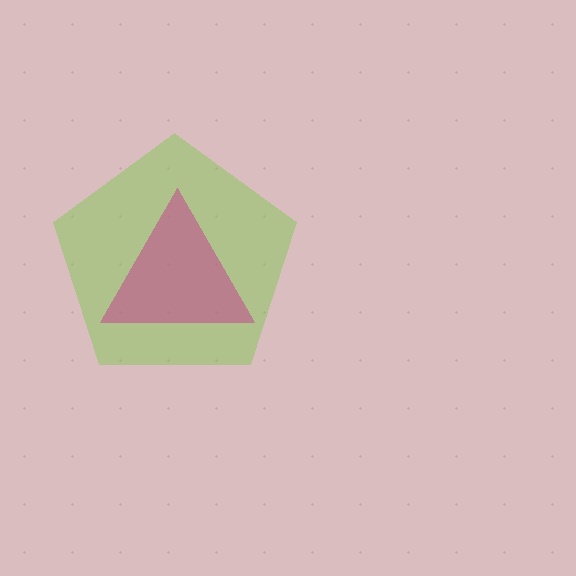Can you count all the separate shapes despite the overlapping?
Yes, there are 2 separate shapes.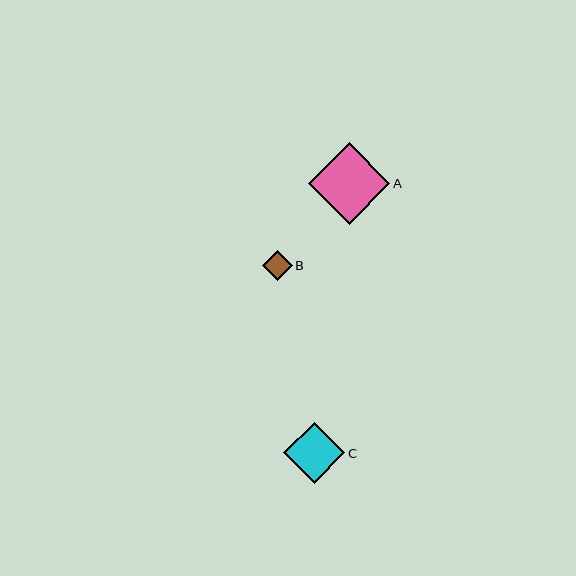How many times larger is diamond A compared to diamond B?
Diamond A is approximately 2.7 times the size of diamond B.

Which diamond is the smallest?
Diamond B is the smallest with a size of approximately 30 pixels.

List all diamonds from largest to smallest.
From largest to smallest: A, C, B.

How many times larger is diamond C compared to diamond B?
Diamond C is approximately 2.0 times the size of diamond B.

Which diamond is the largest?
Diamond A is the largest with a size of approximately 81 pixels.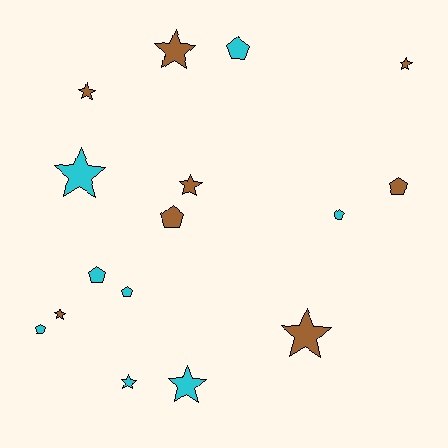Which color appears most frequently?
Brown, with 8 objects.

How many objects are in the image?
There are 16 objects.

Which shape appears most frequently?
Star, with 9 objects.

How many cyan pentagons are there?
There are 5 cyan pentagons.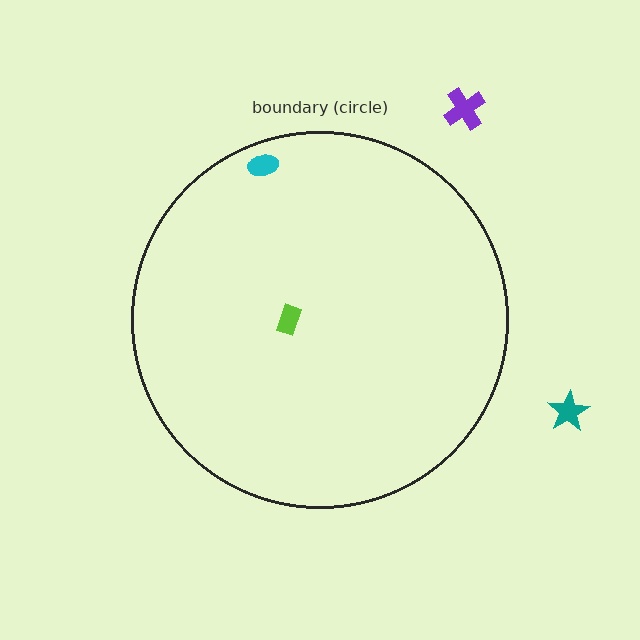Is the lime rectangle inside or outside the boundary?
Inside.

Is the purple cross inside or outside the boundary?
Outside.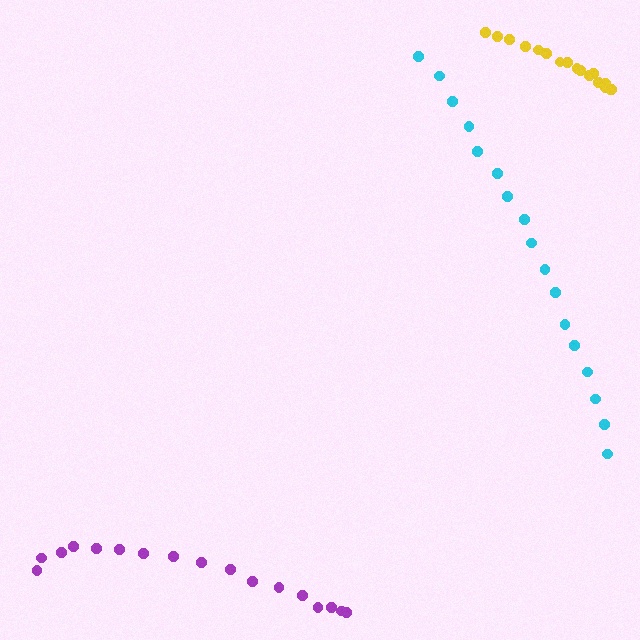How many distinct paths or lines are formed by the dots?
There are 3 distinct paths.